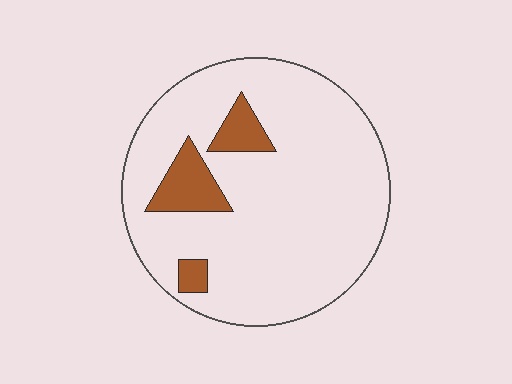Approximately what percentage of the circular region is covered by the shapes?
Approximately 10%.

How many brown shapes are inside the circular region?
3.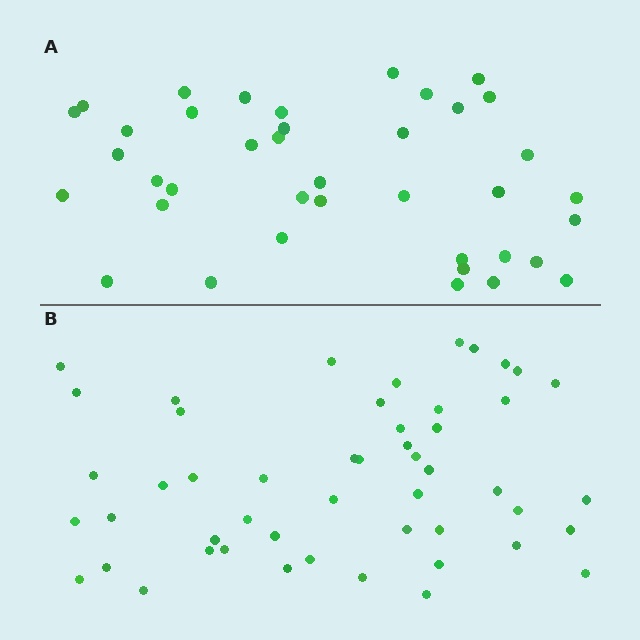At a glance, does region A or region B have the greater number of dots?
Region B (the bottom region) has more dots.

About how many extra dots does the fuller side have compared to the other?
Region B has roughly 12 or so more dots than region A.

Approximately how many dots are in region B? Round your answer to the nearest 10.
About 50 dots.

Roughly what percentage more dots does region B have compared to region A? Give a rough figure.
About 30% more.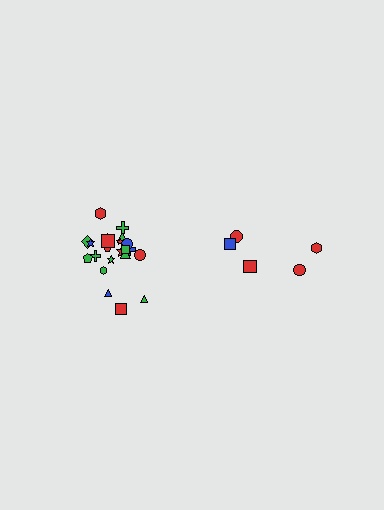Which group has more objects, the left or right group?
The left group.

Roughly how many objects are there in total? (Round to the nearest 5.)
Roughly 25 objects in total.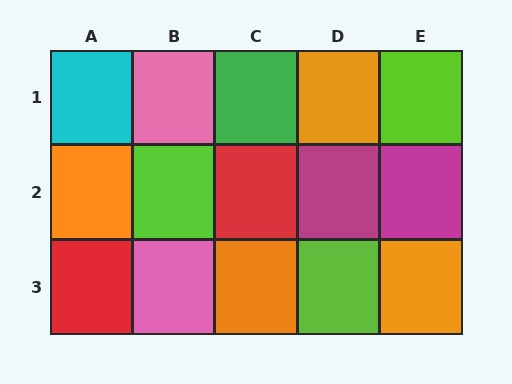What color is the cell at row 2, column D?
Magenta.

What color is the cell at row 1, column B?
Pink.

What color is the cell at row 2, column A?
Orange.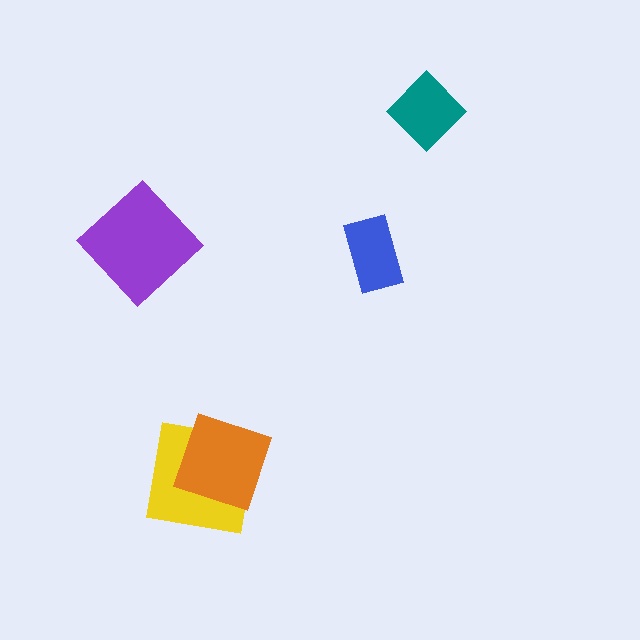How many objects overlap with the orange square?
1 object overlaps with the orange square.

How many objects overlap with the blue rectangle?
0 objects overlap with the blue rectangle.